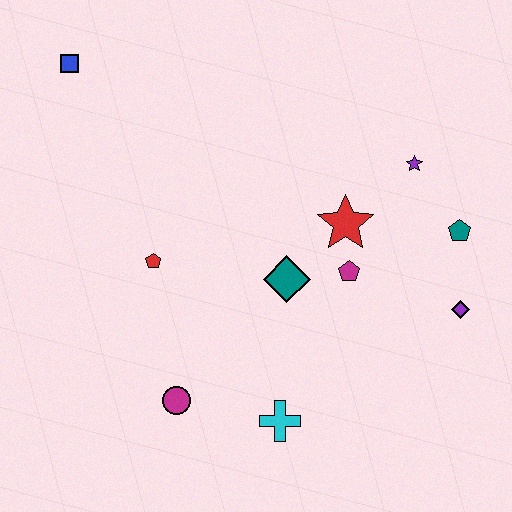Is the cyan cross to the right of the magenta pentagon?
No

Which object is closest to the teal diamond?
The magenta pentagon is closest to the teal diamond.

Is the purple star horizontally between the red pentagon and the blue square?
No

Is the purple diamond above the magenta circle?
Yes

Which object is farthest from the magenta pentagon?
The blue square is farthest from the magenta pentagon.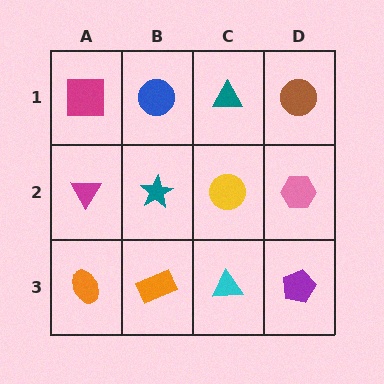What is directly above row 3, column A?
A magenta triangle.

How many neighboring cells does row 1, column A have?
2.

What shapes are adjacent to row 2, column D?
A brown circle (row 1, column D), a purple pentagon (row 3, column D), a yellow circle (row 2, column C).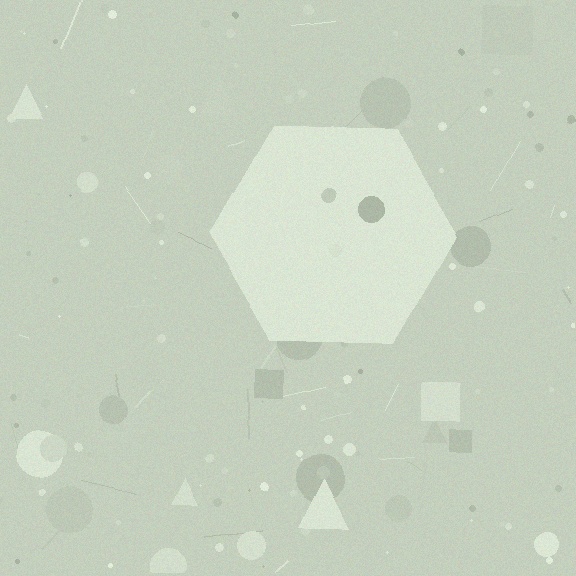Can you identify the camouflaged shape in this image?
The camouflaged shape is a hexagon.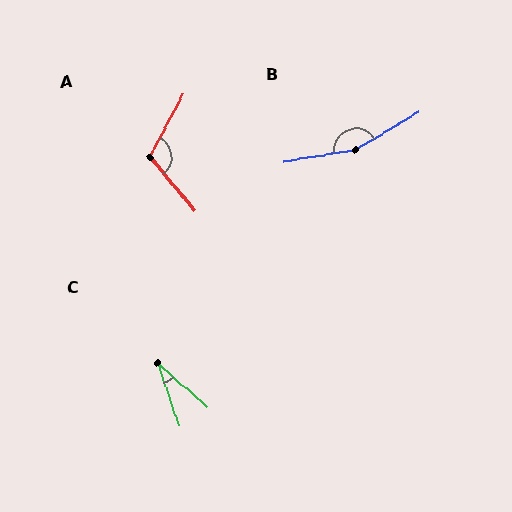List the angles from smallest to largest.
C (30°), A (111°), B (159°).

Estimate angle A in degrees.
Approximately 111 degrees.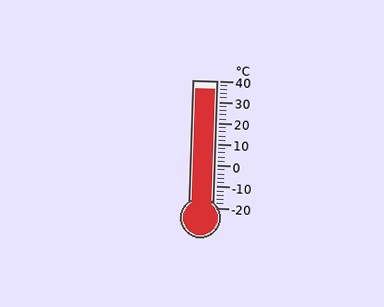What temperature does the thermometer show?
The thermometer shows approximately 36°C.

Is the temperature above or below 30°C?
The temperature is above 30°C.